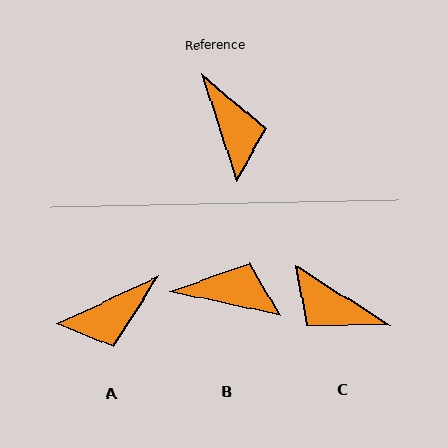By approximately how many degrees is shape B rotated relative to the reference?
Approximately 60 degrees counter-clockwise.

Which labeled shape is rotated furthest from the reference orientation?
C, about 140 degrees away.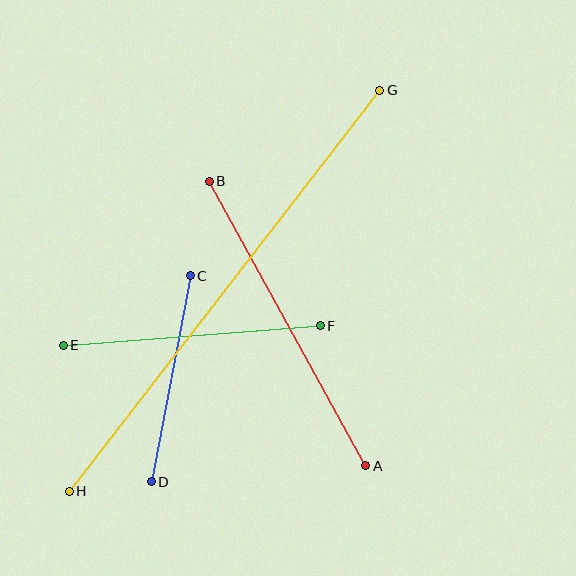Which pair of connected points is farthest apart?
Points G and H are farthest apart.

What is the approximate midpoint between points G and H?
The midpoint is at approximately (224, 291) pixels.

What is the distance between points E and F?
The distance is approximately 258 pixels.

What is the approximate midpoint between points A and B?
The midpoint is at approximately (287, 324) pixels.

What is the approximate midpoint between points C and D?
The midpoint is at approximately (171, 379) pixels.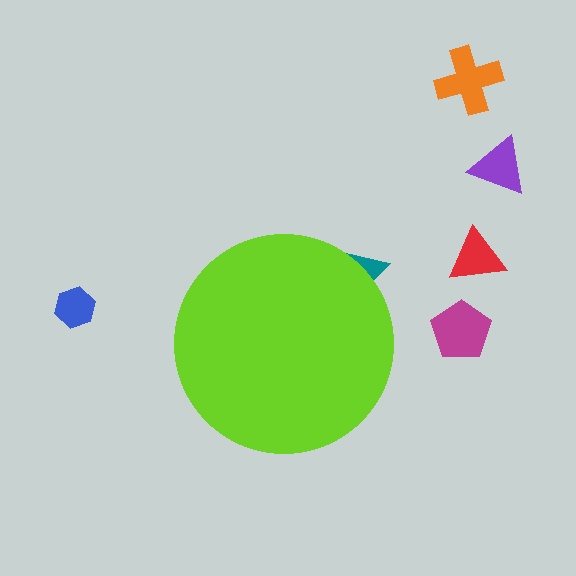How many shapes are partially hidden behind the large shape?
1 shape is partially hidden.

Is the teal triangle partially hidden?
Yes, the teal triangle is partially hidden behind the lime circle.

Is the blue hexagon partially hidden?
No, the blue hexagon is fully visible.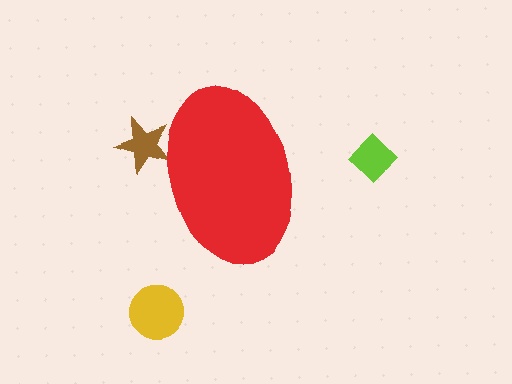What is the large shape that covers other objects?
A red ellipse.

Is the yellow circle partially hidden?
No, the yellow circle is fully visible.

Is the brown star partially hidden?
Yes, the brown star is partially hidden behind the red ellipse.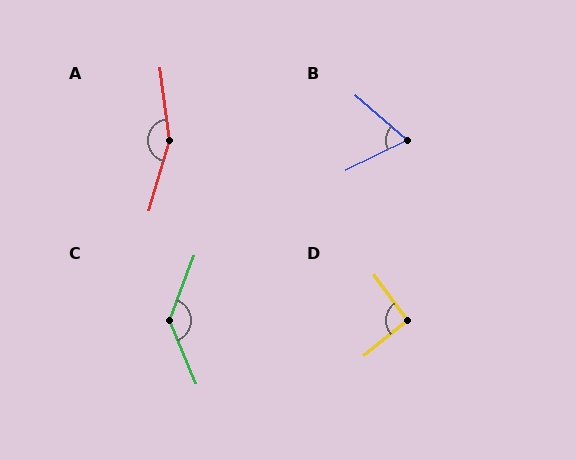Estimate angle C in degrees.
Approximately 137 degrees.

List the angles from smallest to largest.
B (67°), D (93°), C (137°), A (156°).